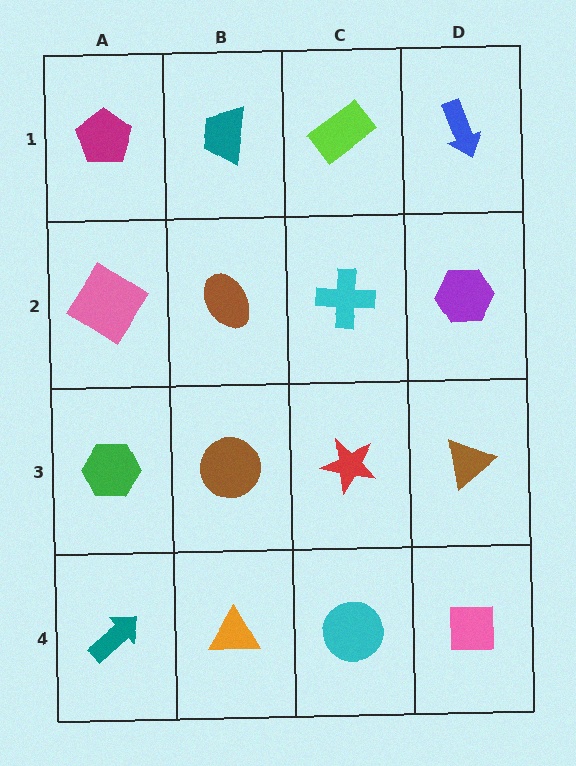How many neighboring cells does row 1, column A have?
2.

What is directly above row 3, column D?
A purple hexagon.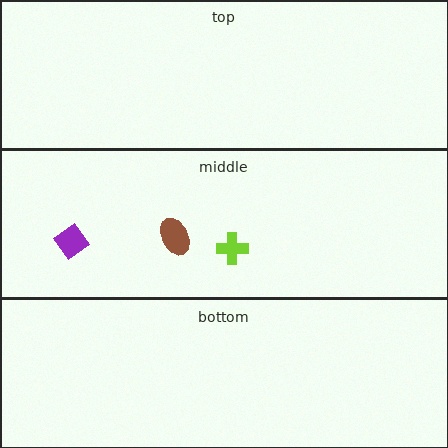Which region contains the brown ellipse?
The middle region.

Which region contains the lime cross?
The middle region.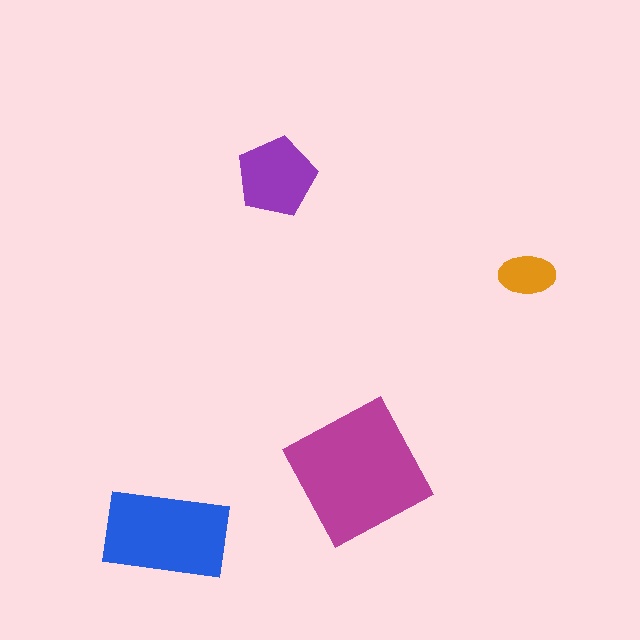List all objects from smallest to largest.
The orange ellipse, the purple pentagon, the blue rectangle, the magenta square.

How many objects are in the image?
There are 4 objects in the image.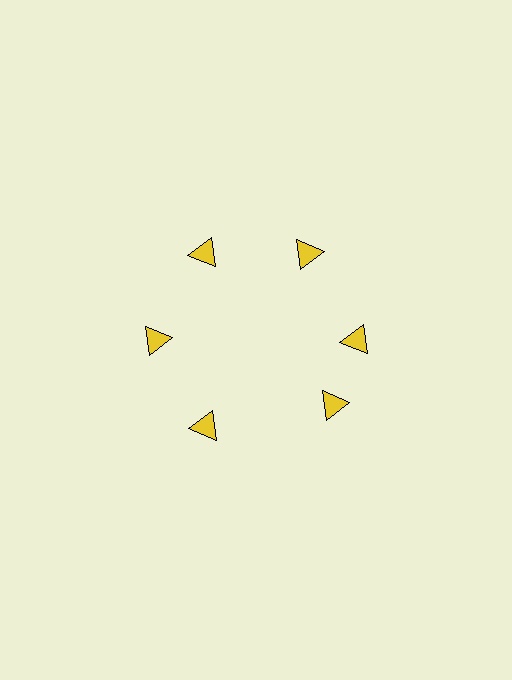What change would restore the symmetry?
The symmetry would be restored by rotating it back into even spacing with its neighbors so that all 6 triangles sit at equal angles and equal distance from the center.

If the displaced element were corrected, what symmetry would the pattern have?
It would have 6-fold rotational symmetry — the pattern would map onto itself every 60 degrees.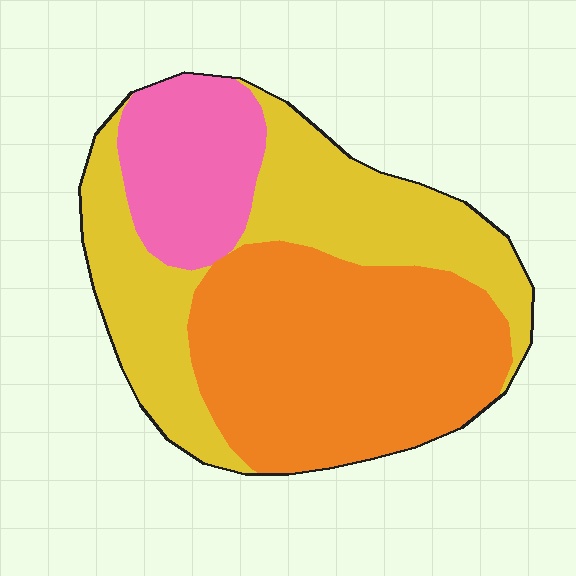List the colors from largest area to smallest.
From largest to smallest: orange, yellow, pink.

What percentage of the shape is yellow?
Yellow takes up about three eighths (3/8) of the shape.